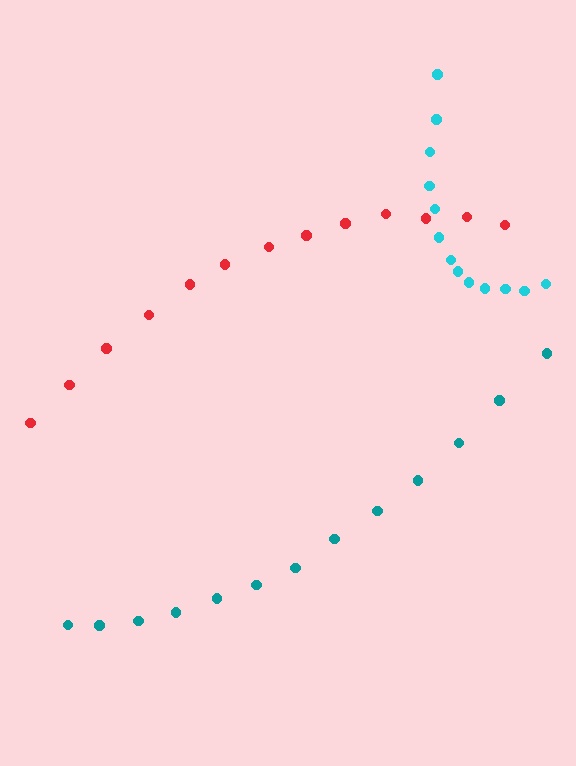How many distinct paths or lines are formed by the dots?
There are 3 distinct paths.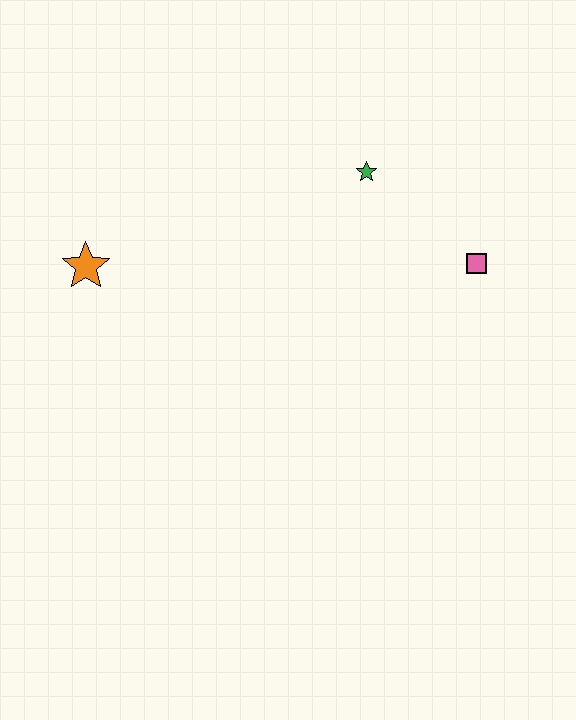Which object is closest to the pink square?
The green star is closest to the pink square.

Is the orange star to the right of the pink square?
No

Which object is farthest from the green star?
The orange star is farthest from the green star.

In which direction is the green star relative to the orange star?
The green star is to the right of the orange star.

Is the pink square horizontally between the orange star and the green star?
No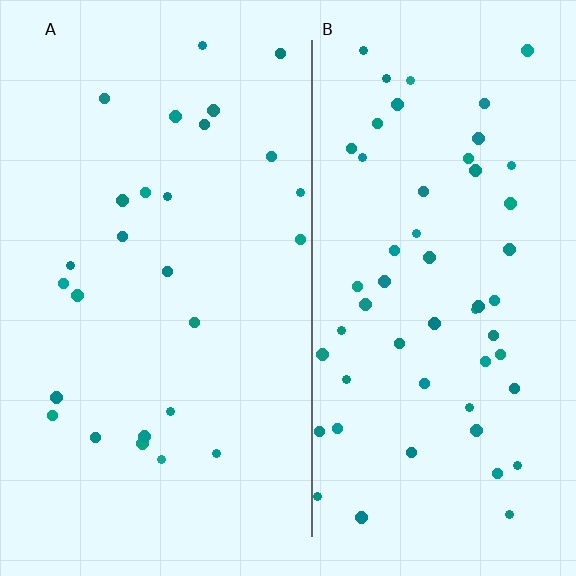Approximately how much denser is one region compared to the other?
Approximately 2.1× — region B over region A.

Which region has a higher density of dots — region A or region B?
B (the right).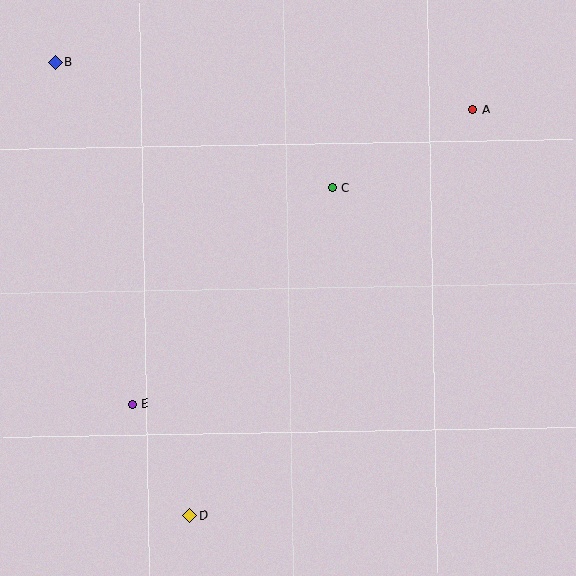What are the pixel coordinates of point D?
Point D is at (190, 515).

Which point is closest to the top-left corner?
Point B is closest to the top-left corner.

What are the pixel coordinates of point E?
Point E is at (132, 404).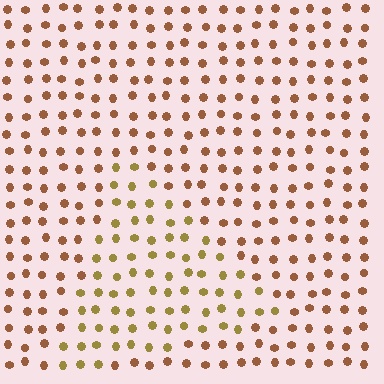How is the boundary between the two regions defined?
The boundary is defined purely by a slight shift in hue (about 29 degrees). Spacing, size, and orientation are identical on both sides.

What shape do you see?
I see a triangle.